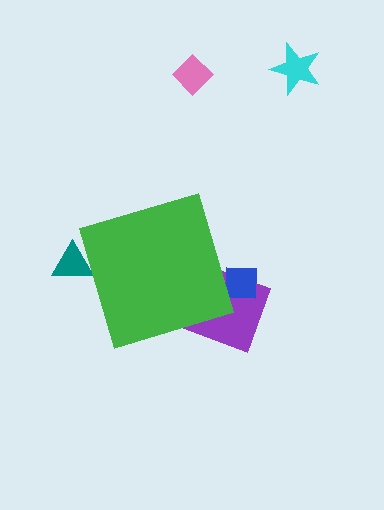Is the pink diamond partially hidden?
No, the pink diamond is fully visible.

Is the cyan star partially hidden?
No, the cyan star is fully visible.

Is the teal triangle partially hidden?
Yes, the teal triangle is partially hidden behind the green diamond.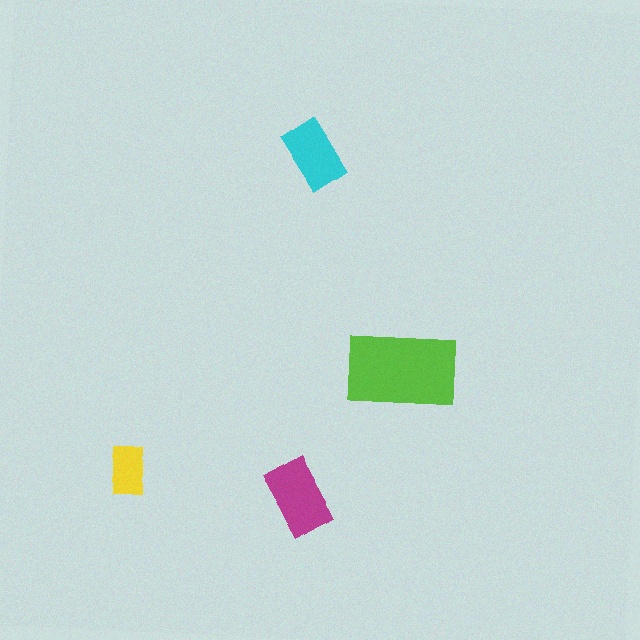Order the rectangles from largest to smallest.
the lime one, the magenta one, the cyan one, the yellow one.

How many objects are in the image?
There are 4 objects in the image.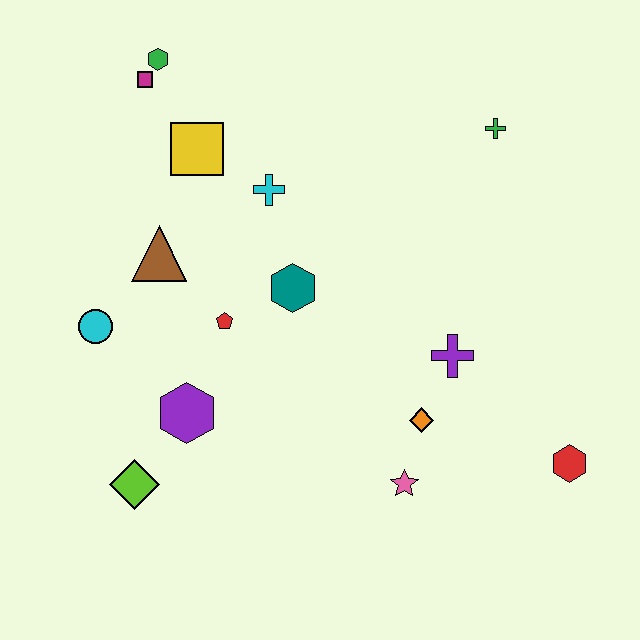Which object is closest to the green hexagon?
The magenta square is closest to the green hexagon.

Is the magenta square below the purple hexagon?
No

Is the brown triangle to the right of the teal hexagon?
No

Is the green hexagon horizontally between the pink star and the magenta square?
Yes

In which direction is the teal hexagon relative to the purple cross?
The teal hexagon is to the left of the purple cross.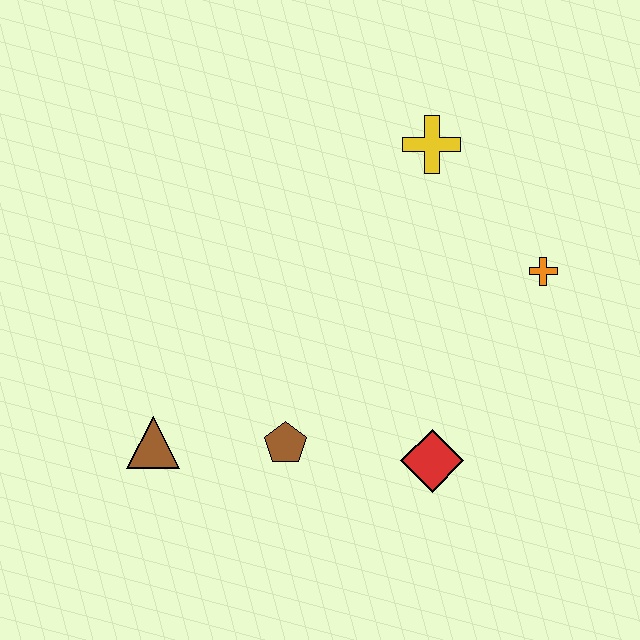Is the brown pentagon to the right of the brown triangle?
Yes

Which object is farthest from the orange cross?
The brown triangle is farthest from the orange cross.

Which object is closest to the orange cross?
The yellow cross is closest to the orange cross.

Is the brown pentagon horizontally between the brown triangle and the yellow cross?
Yes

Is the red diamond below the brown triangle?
Yes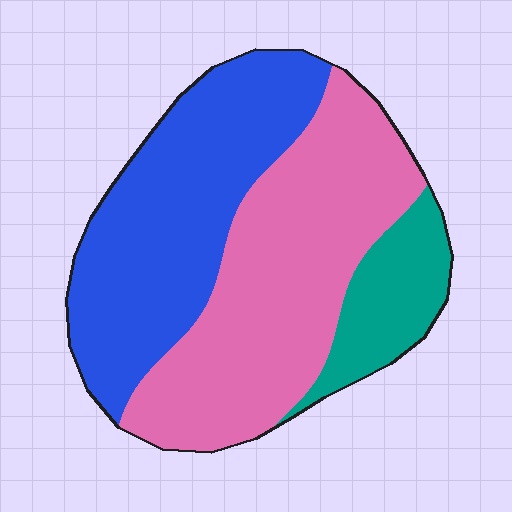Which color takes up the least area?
Teal, at roughly 15%.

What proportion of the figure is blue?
Blue covers 40% of the figure.